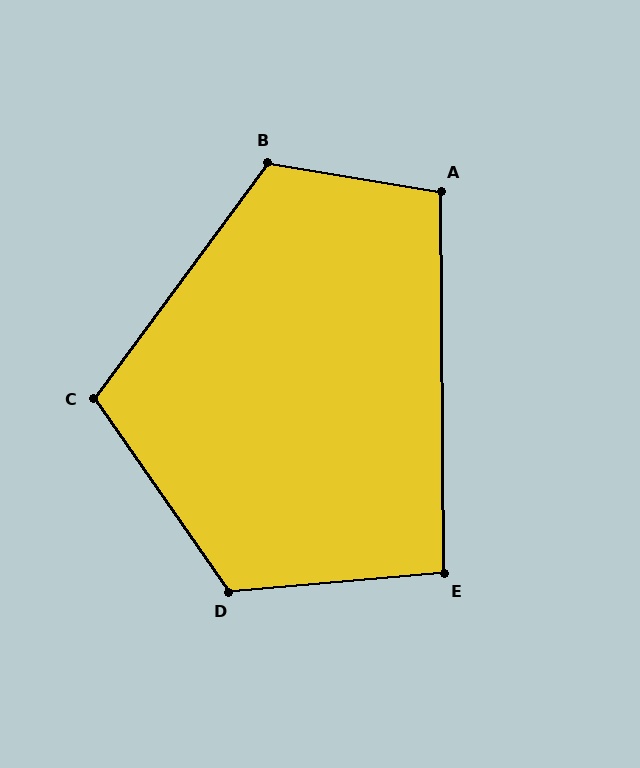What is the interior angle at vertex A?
Approximately 100 degrees (obtuse).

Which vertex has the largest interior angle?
D, at approximately 120 degrees.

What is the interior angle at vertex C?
Approximately 108 degrees (obtuse).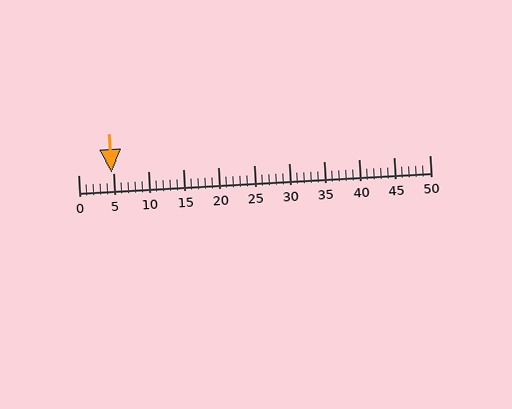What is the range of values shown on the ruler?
The ruler shows values from 0 to 50.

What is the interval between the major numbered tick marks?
The major tick marks are spaced 5 units apart.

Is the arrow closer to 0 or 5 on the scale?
The arrow is closer to 5.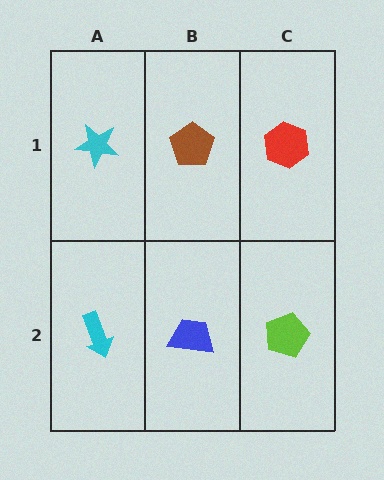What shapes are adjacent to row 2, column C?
A red hexagon (row 1, column C), a blue trapezoid (row 2, column B).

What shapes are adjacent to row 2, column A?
A cyan star (row 1, column A), a blue trapezoid (row 2, column B).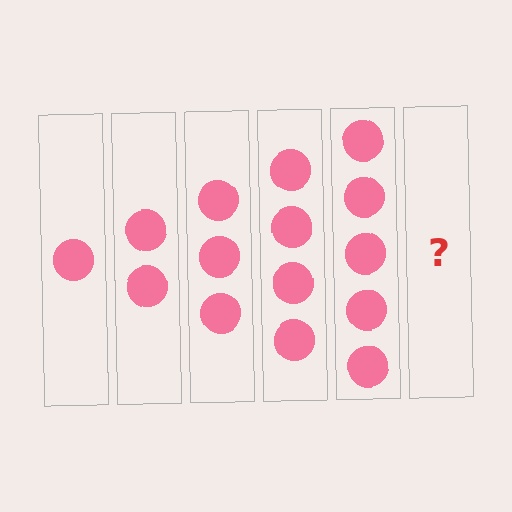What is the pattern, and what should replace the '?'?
The pattern is that each step adds one more circle. The '?' should be 6 circles.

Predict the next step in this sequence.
The next step is 6 circles.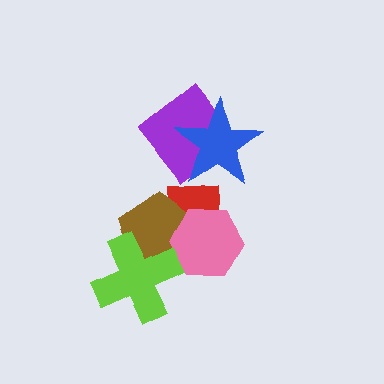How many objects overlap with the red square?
3 objects overlap with the red square.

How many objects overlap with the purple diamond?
1 object overlaps with the purple diamond.